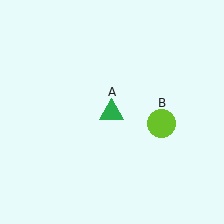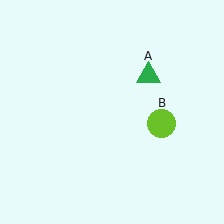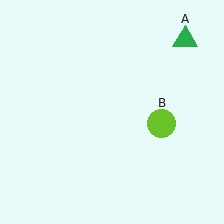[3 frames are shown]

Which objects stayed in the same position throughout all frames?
Lime circle (object B) remained stationary.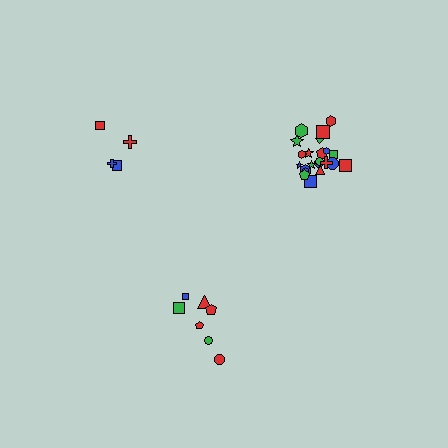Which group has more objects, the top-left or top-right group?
The top-right group.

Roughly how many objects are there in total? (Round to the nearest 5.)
Roughly 35 objects in total.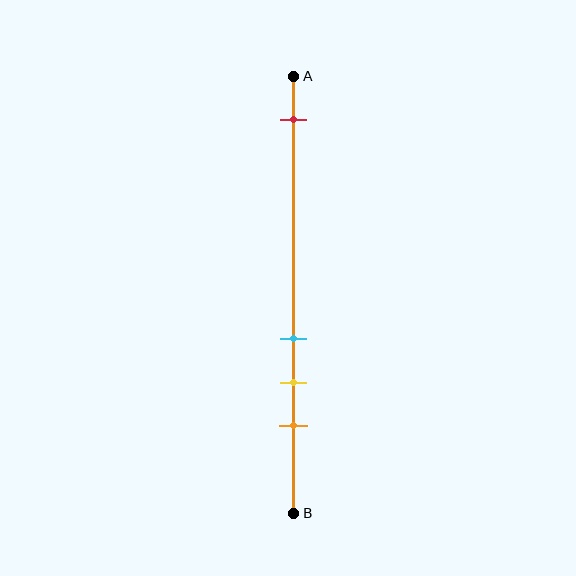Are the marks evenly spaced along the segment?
No, the marks are not evenly spaced.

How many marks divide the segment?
There are 4 marks dividing the segment.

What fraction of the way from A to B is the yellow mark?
The yellow mark is approximately 70% (0.7) of the way from A to B.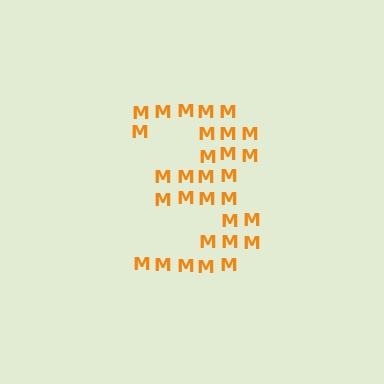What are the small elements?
The small elements are letter M's.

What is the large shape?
The large shape is the digit 3.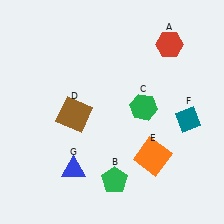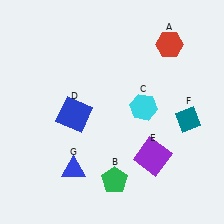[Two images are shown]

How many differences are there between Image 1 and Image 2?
There are 3 differences between the two images.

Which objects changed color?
C changed from green to cyan. D changed from brown to blue. E changed from orange to purple.